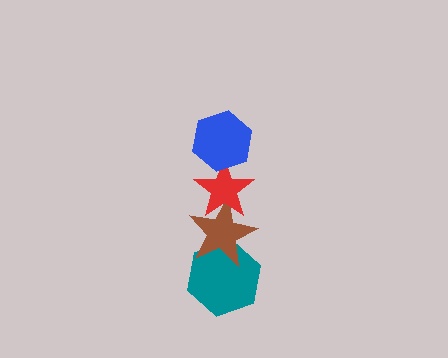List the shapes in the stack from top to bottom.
From top to bottom: the blue hexagon, the red star, the brown star, the teal hexagon.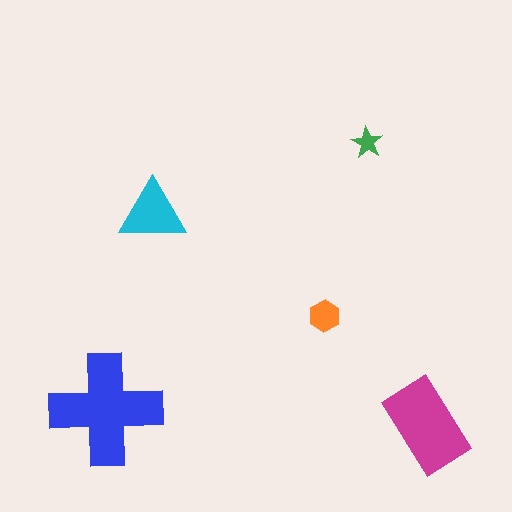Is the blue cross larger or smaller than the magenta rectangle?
Larger.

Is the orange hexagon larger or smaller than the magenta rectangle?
Smaller.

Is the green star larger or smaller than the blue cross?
Smaller.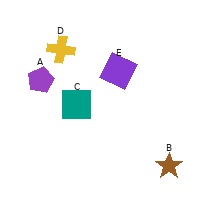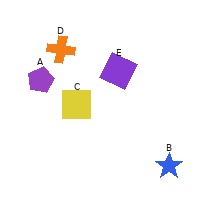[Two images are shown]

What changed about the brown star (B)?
In Image 1, B is brown. In Image 2, it changed to blue.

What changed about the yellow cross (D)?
In Image 1, D is yellow. In Image 2, it changed to orange.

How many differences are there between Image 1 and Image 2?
There are 3 differences between the two images.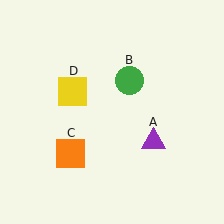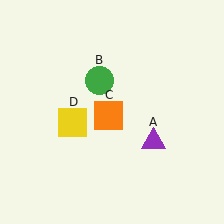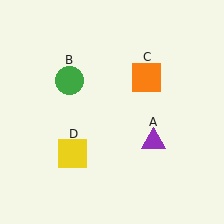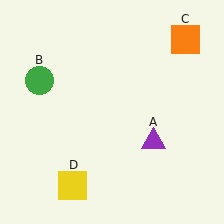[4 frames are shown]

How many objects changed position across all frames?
3 objects changed position: green circle (object B), orange square (object C), yellow square (object D).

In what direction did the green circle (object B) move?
The green circle (object B) moved left.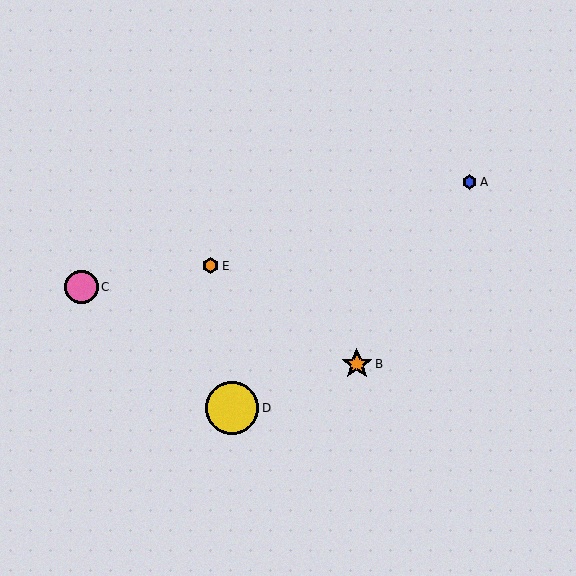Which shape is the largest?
The yellow circle (labeled D) is the largest.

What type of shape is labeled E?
Shape E is an orange hexagon.